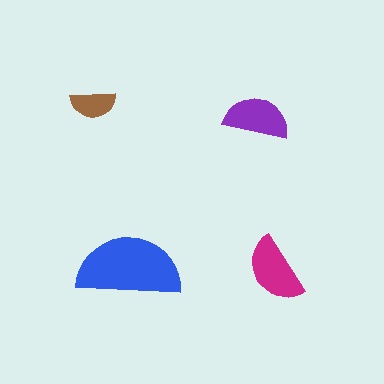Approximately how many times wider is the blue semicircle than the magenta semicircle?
About 1.5 times wider.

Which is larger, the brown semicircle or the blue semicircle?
The blue one.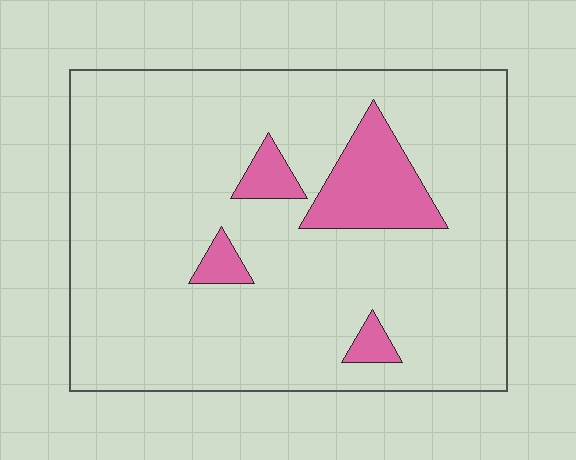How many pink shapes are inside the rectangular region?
4.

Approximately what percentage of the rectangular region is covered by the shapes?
Approximately 10%.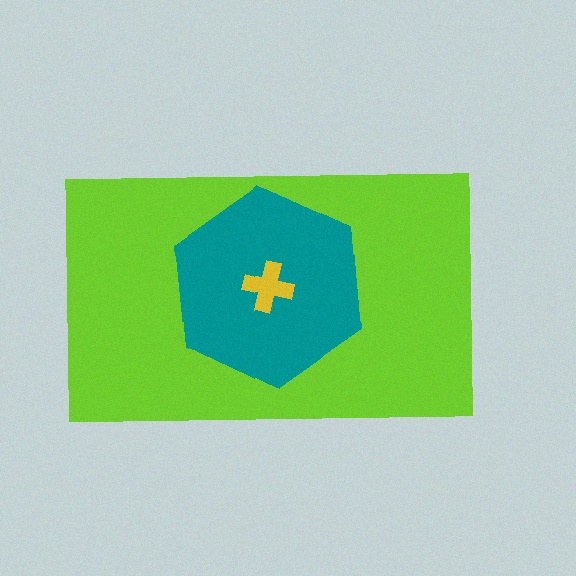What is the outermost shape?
The lime rectangle.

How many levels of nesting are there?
3.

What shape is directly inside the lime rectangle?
The teal hexagon.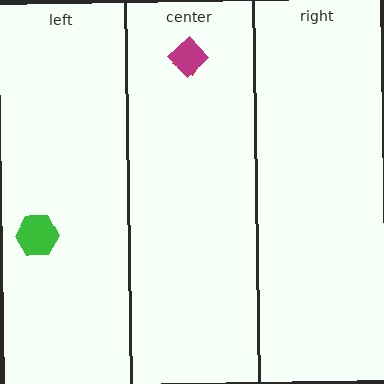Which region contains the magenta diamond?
The center region.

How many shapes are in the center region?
2.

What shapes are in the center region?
The red diamond, the magenta diamond.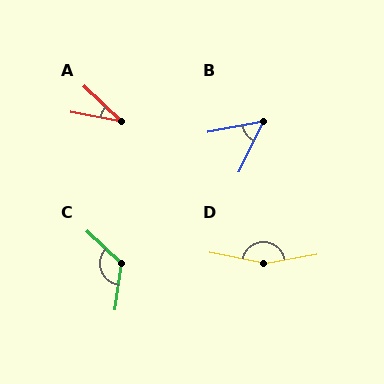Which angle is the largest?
D, at approximately 159 degrees.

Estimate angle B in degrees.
Approximately 54 degrees.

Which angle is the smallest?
A, at approximately 33 degrees.